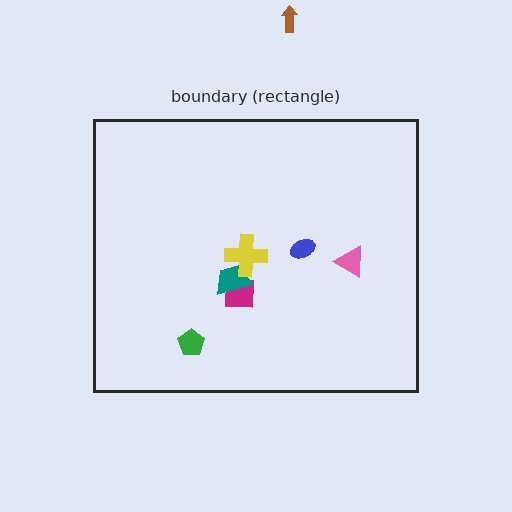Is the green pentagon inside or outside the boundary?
Inside.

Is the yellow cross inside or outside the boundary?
Inside.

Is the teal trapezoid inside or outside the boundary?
Inside.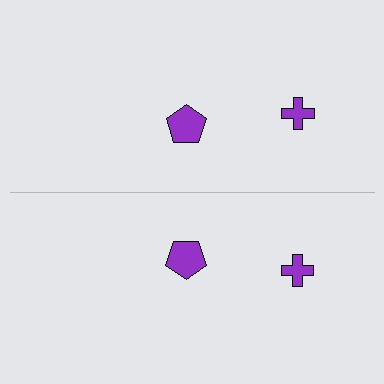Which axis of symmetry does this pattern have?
The pattern has a horizontal axis of symmetry running through the center of the image.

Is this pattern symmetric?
Yes, this pattern has bilateral (reflection) symmetry.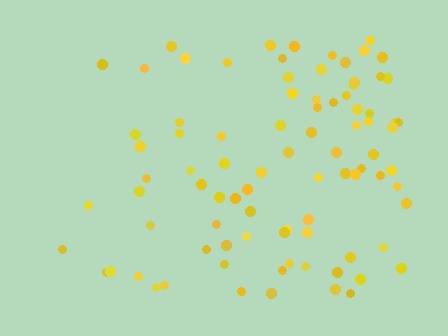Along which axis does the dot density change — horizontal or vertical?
Horizontal.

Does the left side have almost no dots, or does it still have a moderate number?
Still a moderate number, just noticeably fewer than the right.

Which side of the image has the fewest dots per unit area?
The left.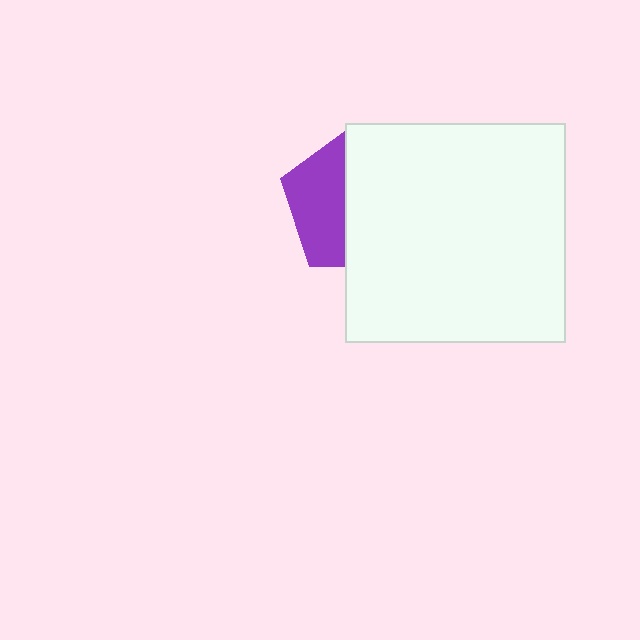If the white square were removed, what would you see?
You would see the complete purple pentagon.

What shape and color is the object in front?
The object in front is a white square.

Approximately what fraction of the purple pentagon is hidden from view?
Roughly 59% of the purple pentagon is hidden behind the white square.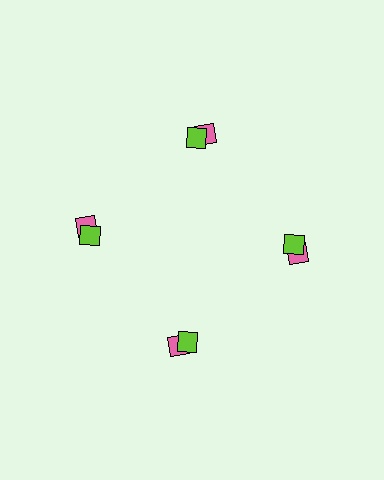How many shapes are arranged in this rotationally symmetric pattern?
There are 8 shapes, arranged in 4 groups of 2.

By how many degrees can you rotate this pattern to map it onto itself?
The pattern maps onto itself every 90 degrees of rotation.